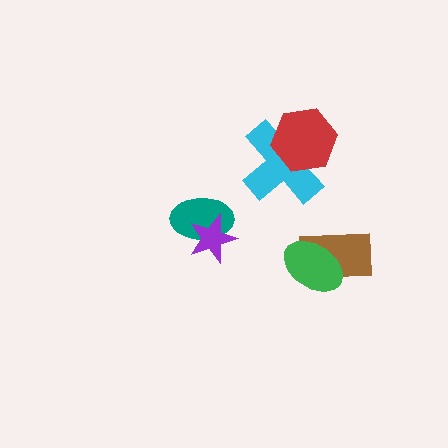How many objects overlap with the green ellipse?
1 object overlaps with the green ellipse.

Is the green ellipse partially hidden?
No, no other shape covers it.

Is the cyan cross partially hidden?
Yes, it is partially covered by another shape.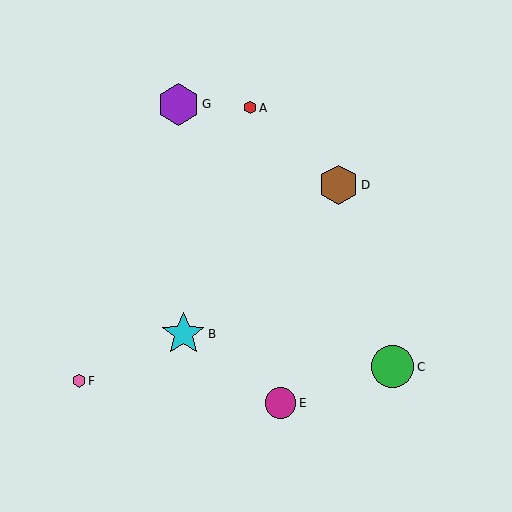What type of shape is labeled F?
Shape F is a pink hexagon.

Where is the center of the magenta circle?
The center of the magenta circle is at (281, 403).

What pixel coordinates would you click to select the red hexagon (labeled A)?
Click at (250, 108) to select the red hexagon A.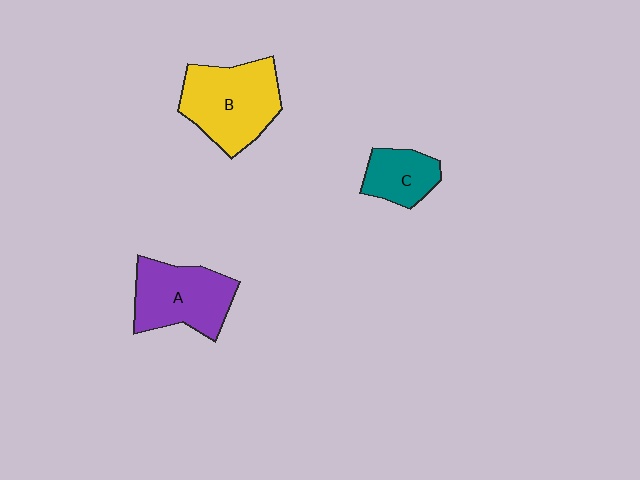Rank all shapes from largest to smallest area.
From largest to smallest: B (yellow), A (purple), C (teal).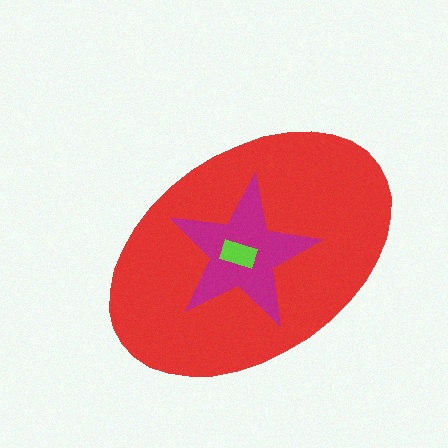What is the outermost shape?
The red ellipse.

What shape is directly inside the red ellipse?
The magenta star.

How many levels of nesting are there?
3.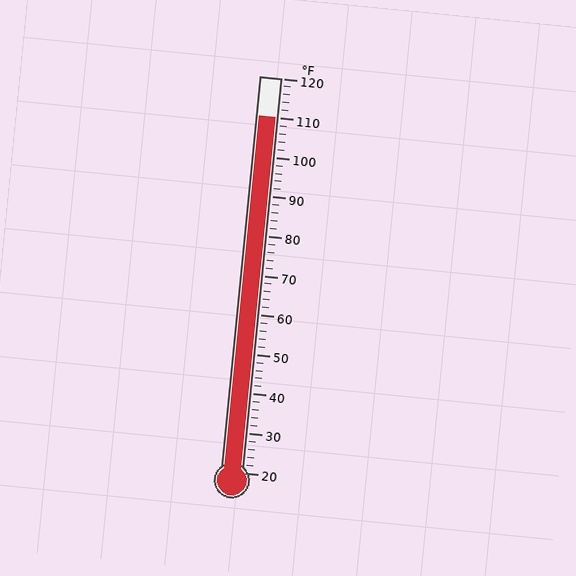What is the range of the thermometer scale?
The thermometer scale ranges from 20°F to 120°F.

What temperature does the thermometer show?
The thermometer shows approximately 110°F.